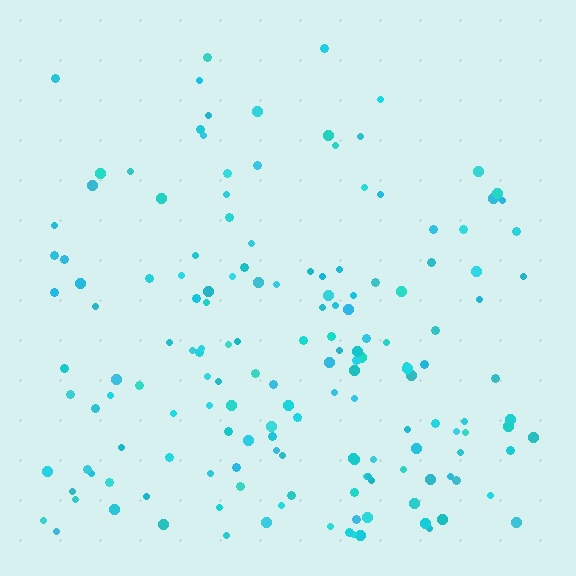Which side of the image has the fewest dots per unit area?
The top.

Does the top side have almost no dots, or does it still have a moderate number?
Still a moderate number, just noticeably fewer than the bottom.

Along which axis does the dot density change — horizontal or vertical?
Vertical.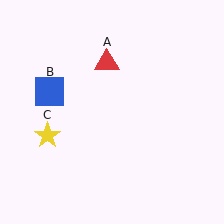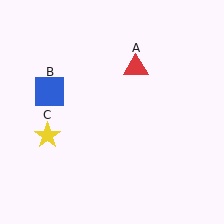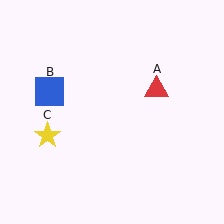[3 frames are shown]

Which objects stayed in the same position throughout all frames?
Blue square (object B) and yellow star (object C) remained stationary.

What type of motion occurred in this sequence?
The red triangle (object A) rotated clockwise around the center of the scene.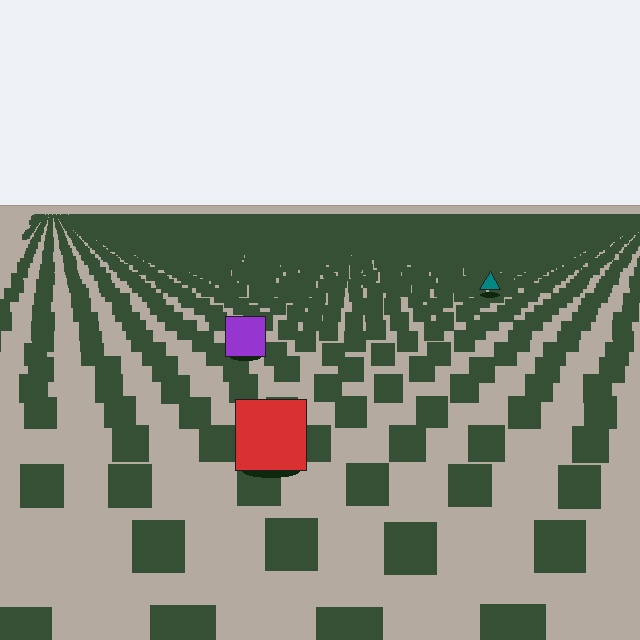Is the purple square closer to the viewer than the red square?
No. The red square is closer — you can tell from the texture gradient: the ground texture is coarser near it.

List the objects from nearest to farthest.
From nearest to farthest: the red square, the purple square, the teal triangle.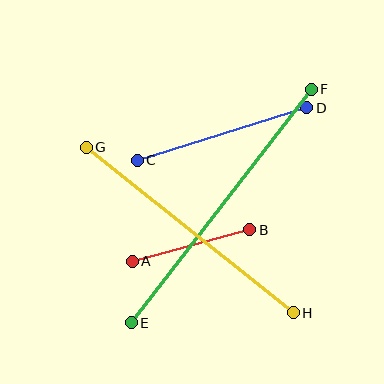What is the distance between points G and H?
The distance is approximately 265 pixels.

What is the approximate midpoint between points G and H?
The midpoint is at approximately (190, 230) pixels.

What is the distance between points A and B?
The distance is approximately 122 pixels.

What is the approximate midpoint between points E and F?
The midpoint is at approximately (221, 206) pixels.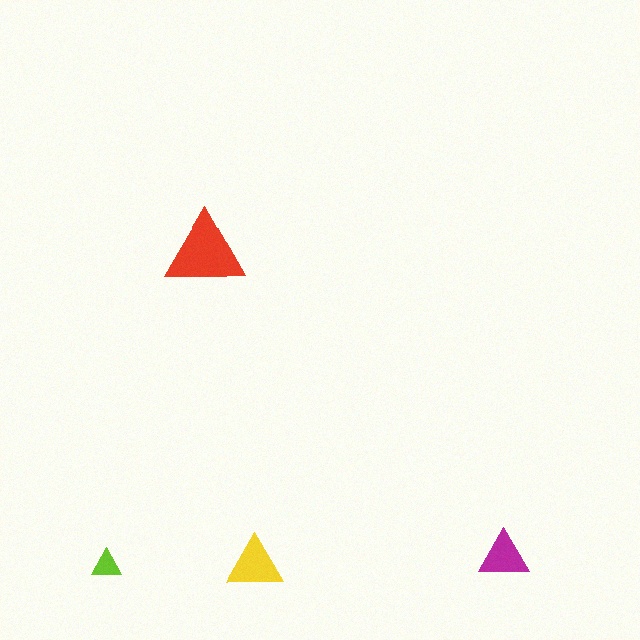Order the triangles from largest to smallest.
the red one, the yellow one, the magenta one, the lime one.